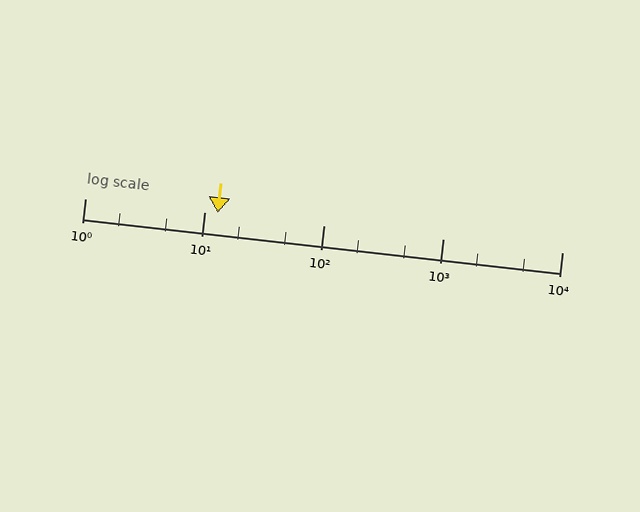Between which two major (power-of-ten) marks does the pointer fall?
The pointer is between 10 and 100.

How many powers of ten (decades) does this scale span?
The scale spans 4 decades, from 1 to 10000.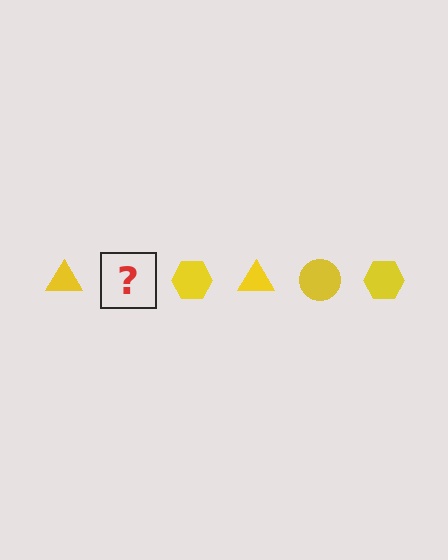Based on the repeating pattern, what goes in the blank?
The blank should be a yellow circle.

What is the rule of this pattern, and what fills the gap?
The rule is that the pattern cycles through triangle, circle, hexagon shapes in yellow. The gap should be filled with a yellow circle.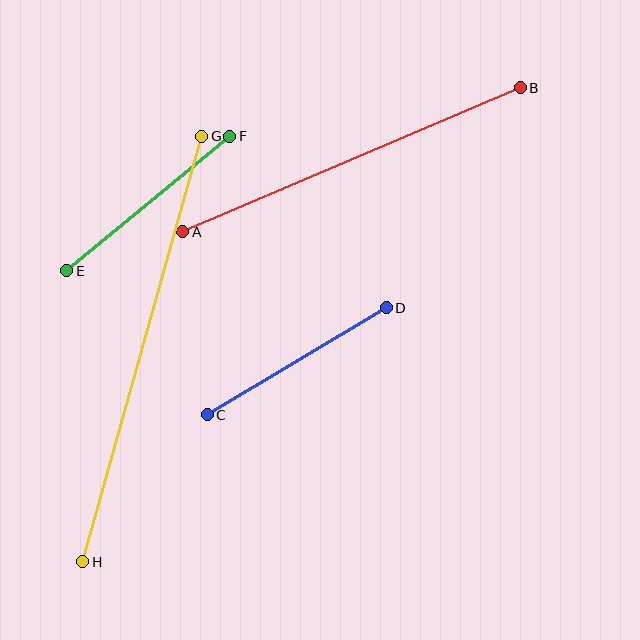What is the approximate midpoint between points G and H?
The midpoint is at approximately (142, 349) pixels.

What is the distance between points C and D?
The distance is approximately 209 pixels.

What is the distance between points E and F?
The distance is approximately 211 pixels.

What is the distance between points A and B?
The distance is approximately 367 pixels.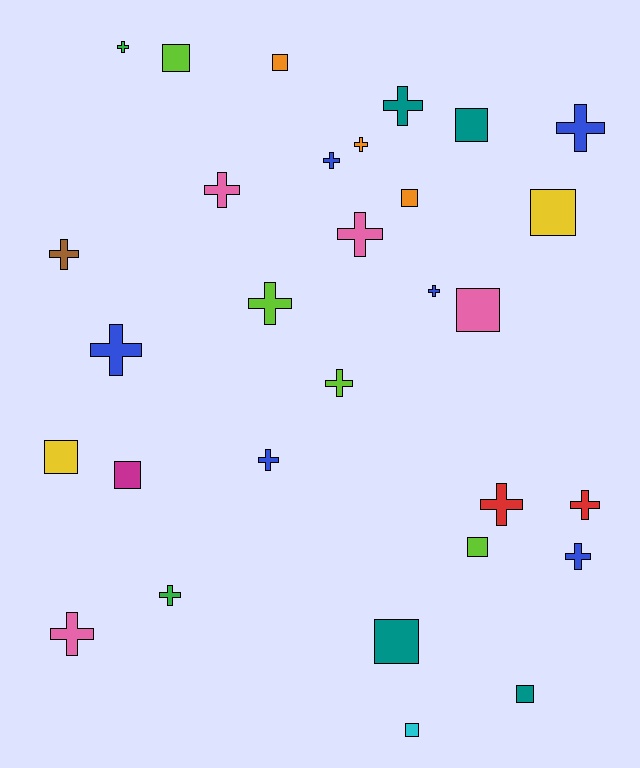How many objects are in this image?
There are 30 objects.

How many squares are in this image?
There are 12 squares.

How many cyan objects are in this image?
There is 1 cyan object.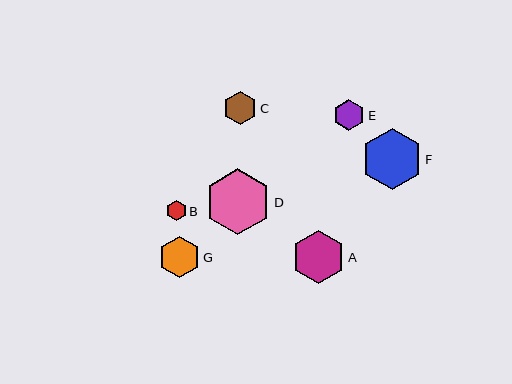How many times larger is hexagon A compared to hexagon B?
Hexagon A is approximately 2.6 times the size of hexagon B.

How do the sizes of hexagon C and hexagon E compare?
Hexagon C and hexagon E are approximately the same size.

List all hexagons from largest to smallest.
From largest to smallest: D, F, A, G, C, E, B.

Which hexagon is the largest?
Hexagon D is the largest with a size of approximately 66 pixels.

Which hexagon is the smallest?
Hexagon B is the smallest with a size of approximately 20 pixels.